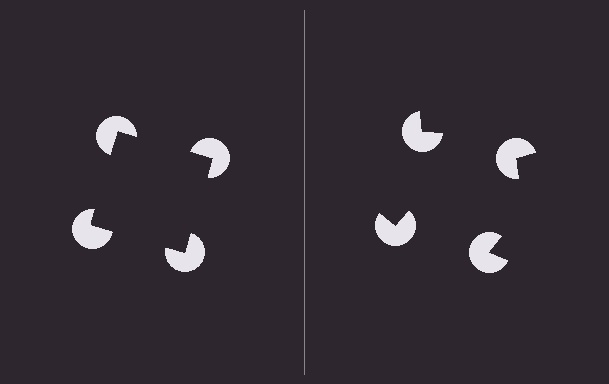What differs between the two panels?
The pac-man discs are positioned identically on both sides; only the wedge orientations differ. On the left they align to a square; on the right they are misaligned.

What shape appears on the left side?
An illusory square.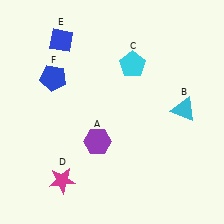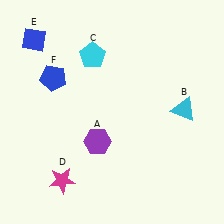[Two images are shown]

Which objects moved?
The objects that moved are: the cyan pentagon (C), the blue diamond (E).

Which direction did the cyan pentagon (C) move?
The cyan pentagon (C) moved left.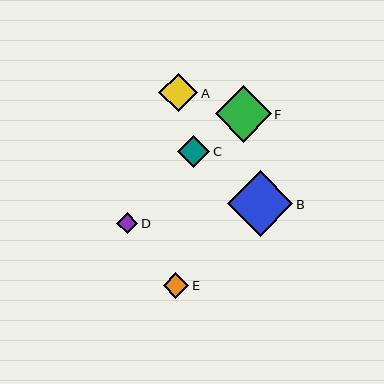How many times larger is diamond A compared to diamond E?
Diamond A is approximately 1.5 times the size of diamond E.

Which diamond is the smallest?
Diamond D is the smallest with a size of approximately 21 pixels.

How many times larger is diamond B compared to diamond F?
Diamond B is approximately 1.2 times the size of diamond F.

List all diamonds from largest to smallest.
From largest to smallest: B, F, A, C, E, D.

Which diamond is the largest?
Diamond B is the largest with a size of approximately 66 pixels.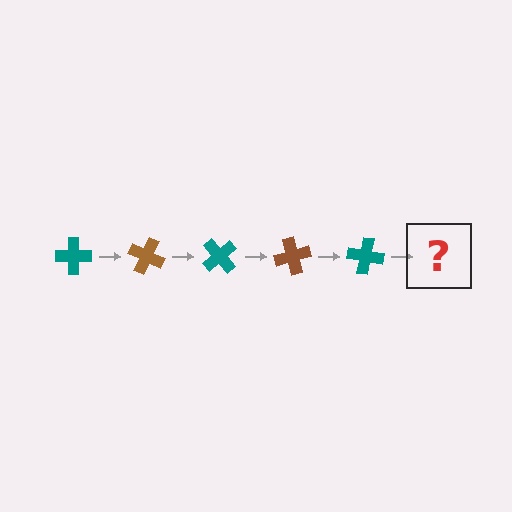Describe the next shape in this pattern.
It should be a brown cross, rotated 125 degrees from the start.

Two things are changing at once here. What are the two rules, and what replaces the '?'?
The two rules are that it rotates 25 degrees each step and the color cycles through teal and brown. The '?' should be a brown cross, rotated 125 degrees from the start.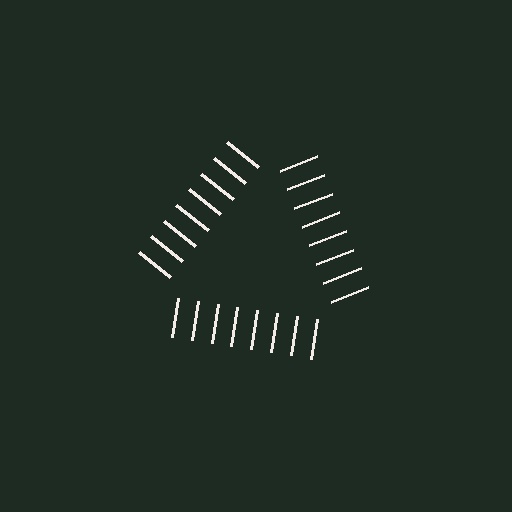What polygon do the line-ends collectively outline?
An illusory triangle — the line segments terminate on its edges but no continuous stroke is drawn.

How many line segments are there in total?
24 — 8 along each of the 3 edges.